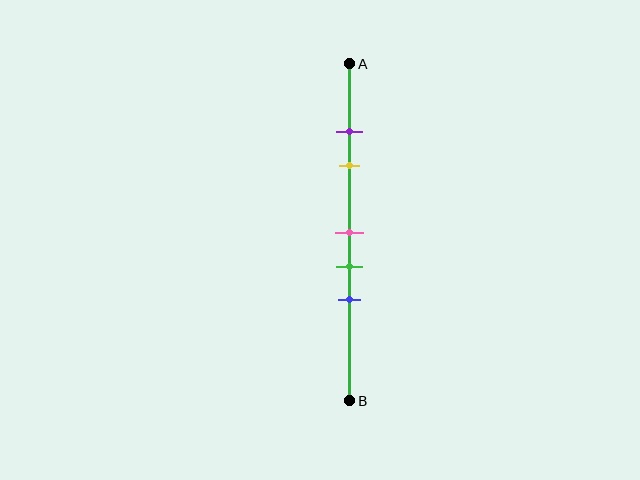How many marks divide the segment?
There are 5 marks dividing the segment.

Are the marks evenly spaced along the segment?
No, the marks are not evenly spaced.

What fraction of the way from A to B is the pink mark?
The pink mark is approximately 50% (0.5) of the way from A to B.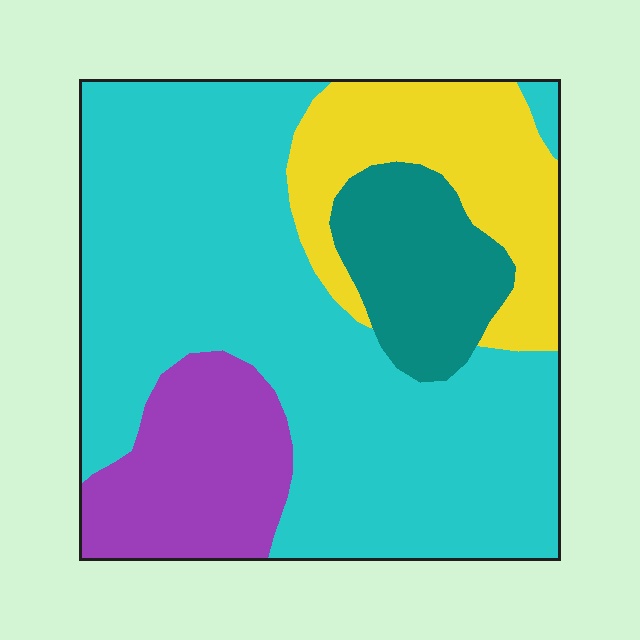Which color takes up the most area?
Cyan, at roughly 55%.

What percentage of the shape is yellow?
Yellow takes up about one sixth (1/6) of the shape.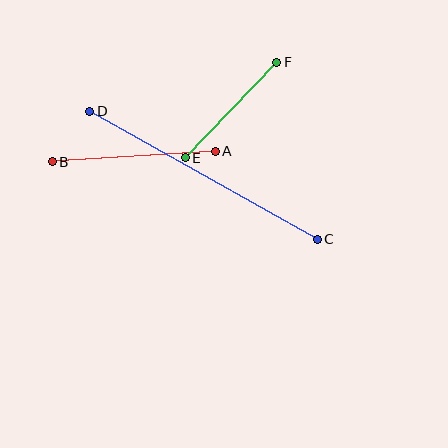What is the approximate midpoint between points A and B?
The midpoint is at approximately (134, 156) pixels.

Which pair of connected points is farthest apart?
Points C and D are farthest apart.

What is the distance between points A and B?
The distance is approximately 163 pixels.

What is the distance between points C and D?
The distance is approximately 261 pixels.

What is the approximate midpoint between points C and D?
The midpoint is at approximately (203, 175) pixels.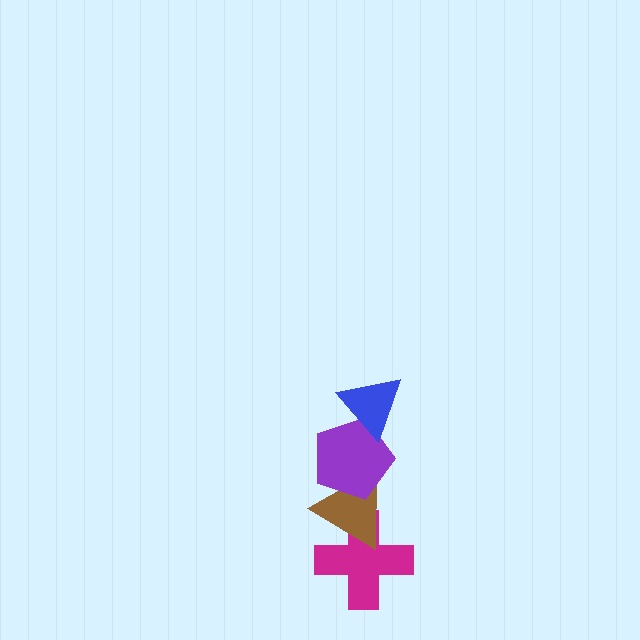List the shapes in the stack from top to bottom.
From top to bottom: the blue triangle, the purple pentagon, the brown triangle, the magenta cross.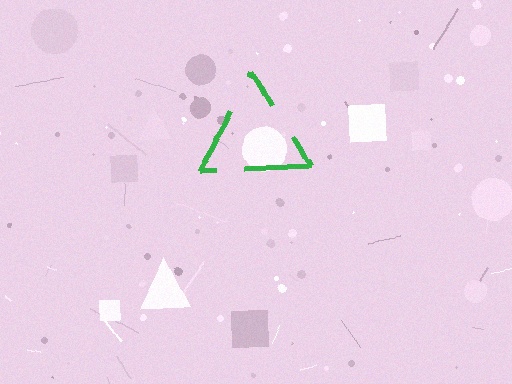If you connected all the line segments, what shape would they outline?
They would outline a triangle.